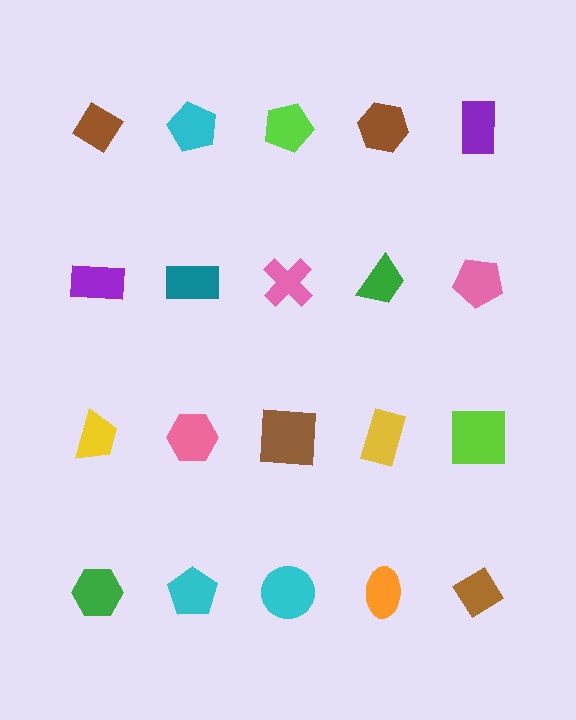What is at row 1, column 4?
A brown hexagon.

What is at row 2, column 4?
A green trapezoid.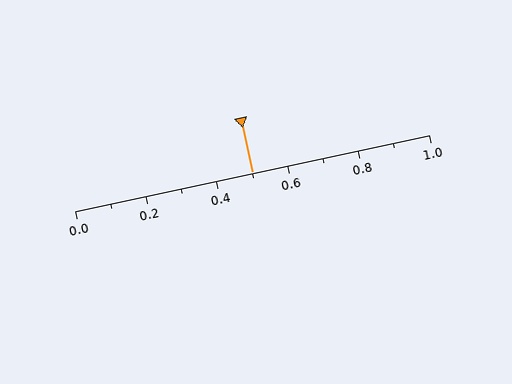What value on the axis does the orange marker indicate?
The marker indicates approximately 0.5.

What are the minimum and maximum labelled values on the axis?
The axis runs from 0.0 to 1.0.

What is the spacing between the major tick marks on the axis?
The major ticks are spaced 0.2 apart.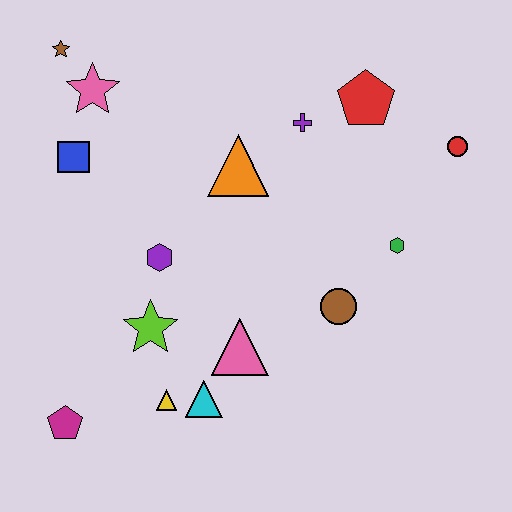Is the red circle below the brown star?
Yes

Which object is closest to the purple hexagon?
The lime star is closest to the purple hexagon.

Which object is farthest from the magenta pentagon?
The red circle is farthest from the magenta pentagon.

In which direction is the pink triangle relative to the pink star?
The pink triangle is below the pink star.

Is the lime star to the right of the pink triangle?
No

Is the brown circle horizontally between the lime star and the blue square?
No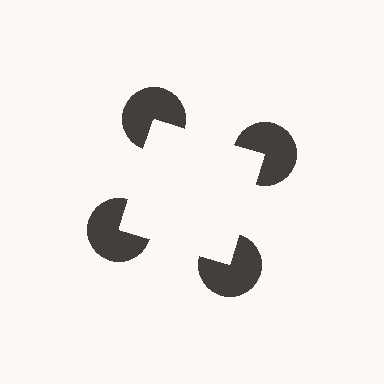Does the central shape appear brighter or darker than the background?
It typically appears slightly brighter than the background, even though no actual brightness change is drawn.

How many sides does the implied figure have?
4 sides.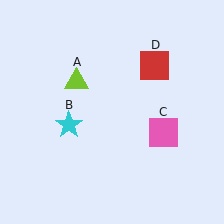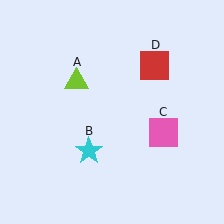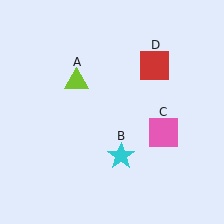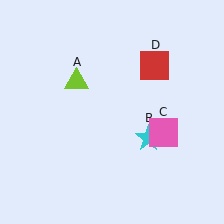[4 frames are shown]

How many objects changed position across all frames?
1 object changed position: cyan star (object B).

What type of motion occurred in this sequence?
The cyan star (object B) rotated counterclockwise around the center of the scene.